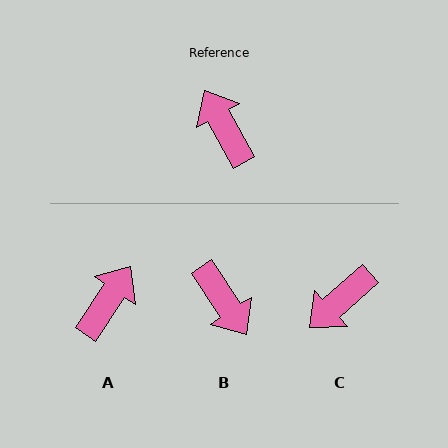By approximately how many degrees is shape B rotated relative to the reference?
Approximately 175 degrees clockwise.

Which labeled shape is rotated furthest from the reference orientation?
B, about 175 degrees away.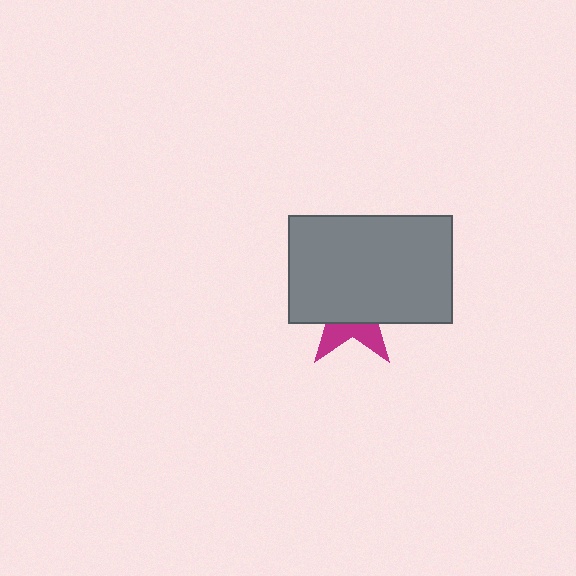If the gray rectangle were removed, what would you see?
You would see the complete magenta star.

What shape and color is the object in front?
The object in front is a gray rectangle.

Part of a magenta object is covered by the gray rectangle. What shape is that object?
It is a star.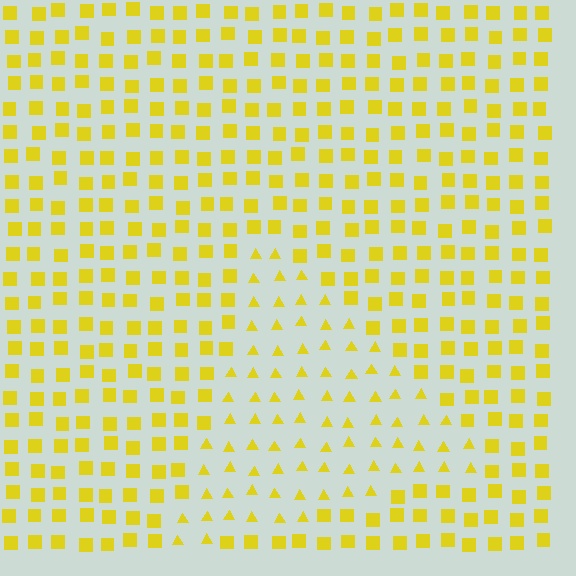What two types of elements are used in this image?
The image uses triangles inside the triangle region and squares outside it.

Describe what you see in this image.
The image is filled with small yellow elements arranged in a uniform grid. A triangle-shaped region contains triangles, while the surrounding area contains squares. The boundary is defined purely by the change in element shape.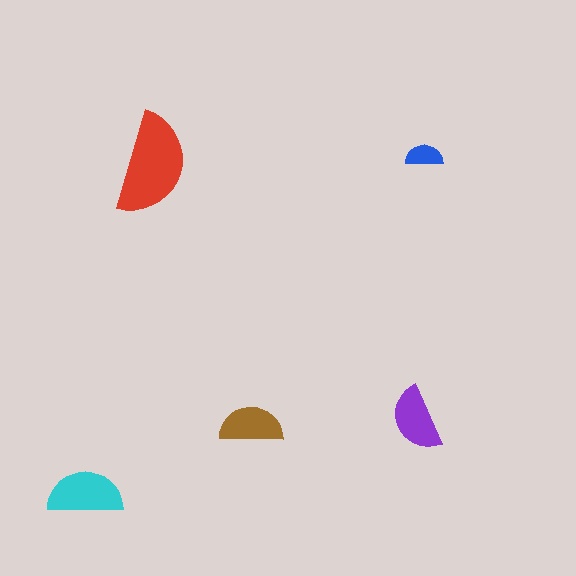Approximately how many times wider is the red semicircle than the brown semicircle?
About 1.5 times wider.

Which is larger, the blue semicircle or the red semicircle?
The red one.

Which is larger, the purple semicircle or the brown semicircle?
The purple one.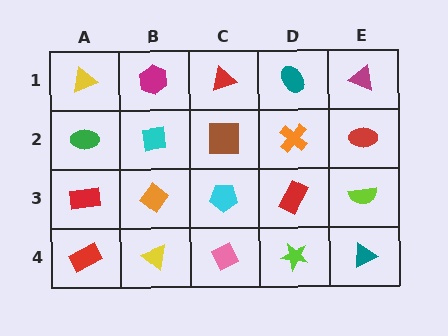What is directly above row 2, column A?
A yellow triangle.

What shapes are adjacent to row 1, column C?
A brown square (row 2, column C), a magenta hexagon (row 1, column B), a teal ellipse (row 1, column D).